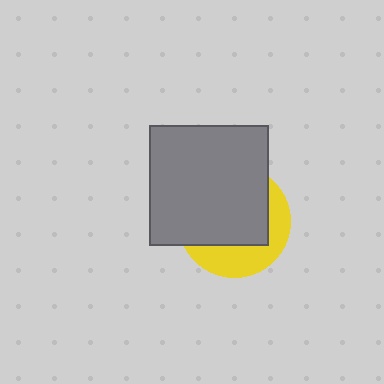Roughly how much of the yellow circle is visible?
A small part of it is visible (roughly 35%).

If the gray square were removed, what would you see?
You would see the complete yellow circle.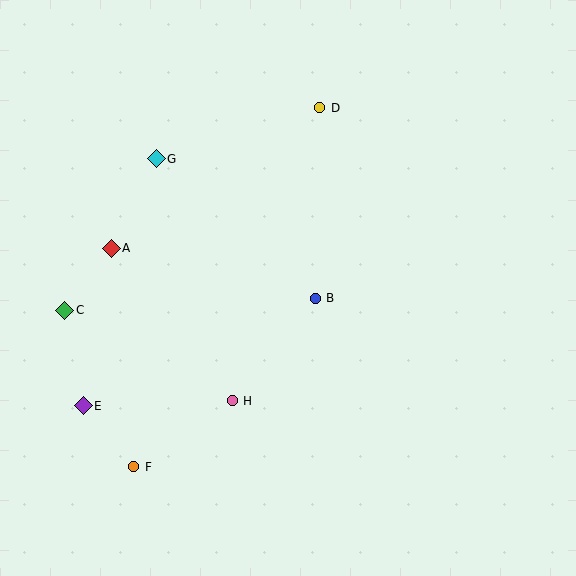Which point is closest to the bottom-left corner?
Point F is closest to the bottom-left corner.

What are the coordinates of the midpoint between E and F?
The midpoint between E and F is at (109, 436).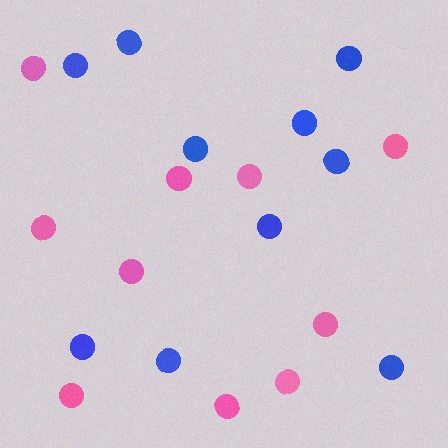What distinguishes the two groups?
There are 2 groups: one group of pink circles (10) and one group of blue circles (10).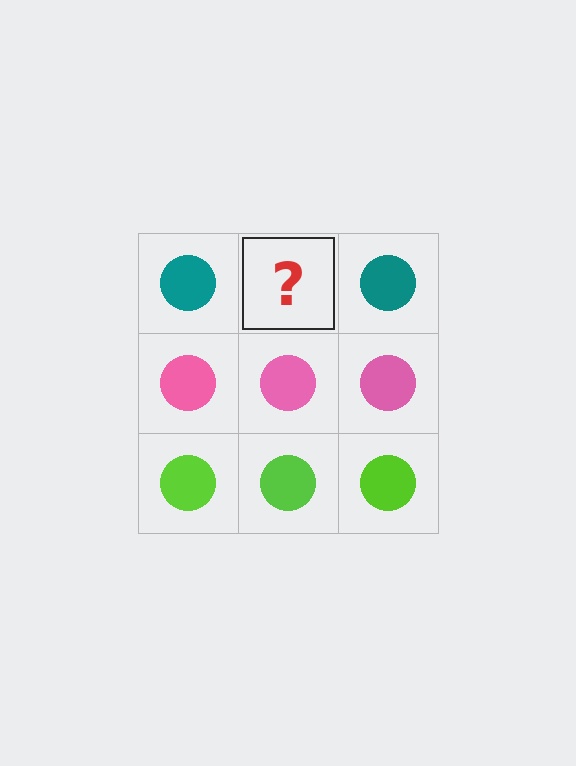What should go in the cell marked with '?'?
The missing cell should contain a teal circle.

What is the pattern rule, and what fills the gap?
The rule is that each row has a consistent color. The gap should be filled with a teal circle.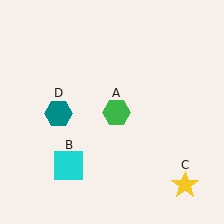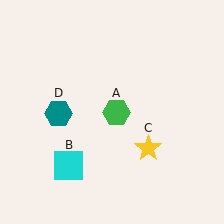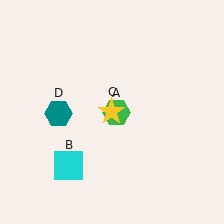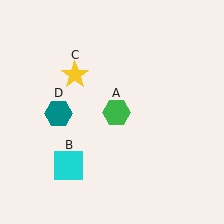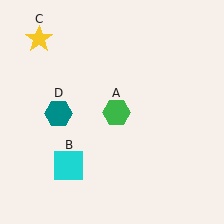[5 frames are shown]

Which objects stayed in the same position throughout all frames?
Green hexagon (object A) and cyan square (object B) and teal hexagon (object D) remained stationary.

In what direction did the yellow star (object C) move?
The yellow star (object C) moved up and to the left.